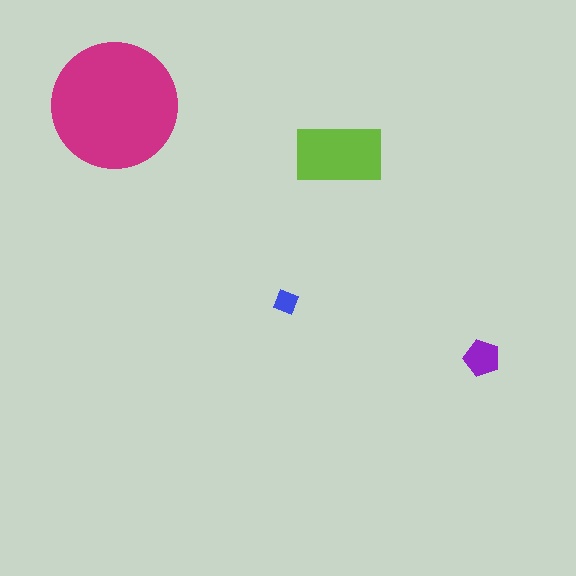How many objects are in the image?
There are 4 objects in the image.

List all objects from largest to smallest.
The magenta circle, the lime rectangle, the purple pentagon, the blue diamond.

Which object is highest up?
The magenta circle is topmost.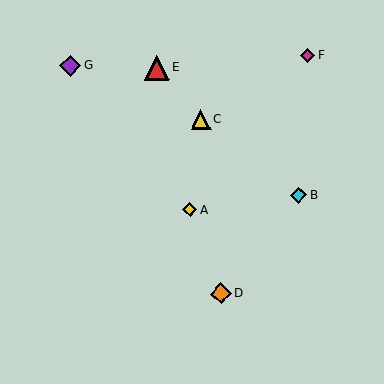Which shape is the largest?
The red triangle (labeled E) is the largest.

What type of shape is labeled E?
Shape E is a red triangle.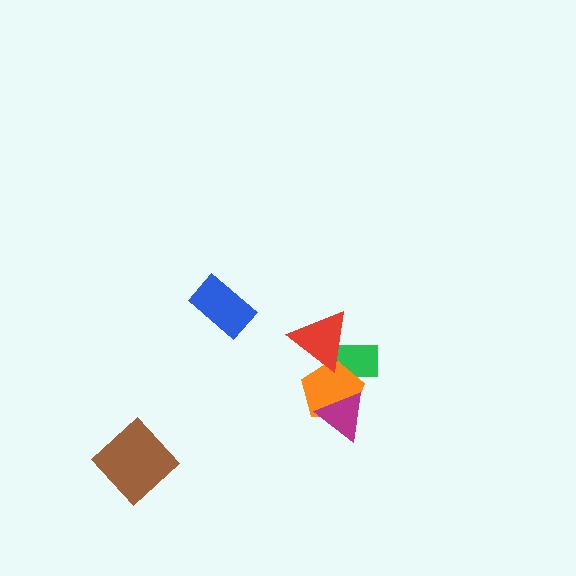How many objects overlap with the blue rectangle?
0 objects overlap with the blue rectangle.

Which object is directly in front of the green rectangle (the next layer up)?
The orange pentagon is directly in front of the green rectangle.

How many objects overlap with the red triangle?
2 objects overlap with the red triangle.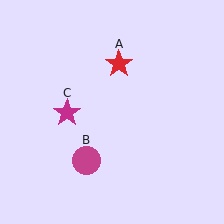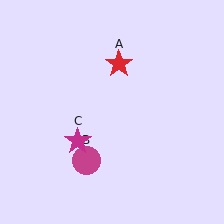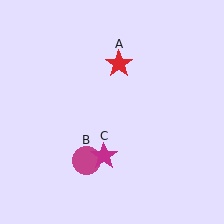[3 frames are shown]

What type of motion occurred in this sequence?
The magenta star (object C) rotated counterclockwise around the center of the scene.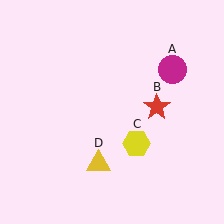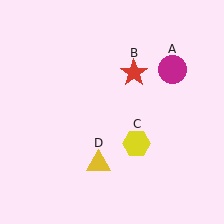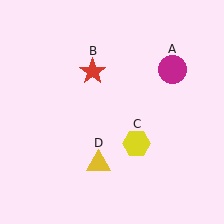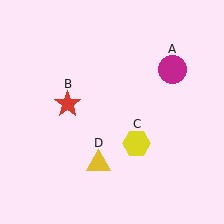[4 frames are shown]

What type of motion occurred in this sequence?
The red star (object B) rotated counterclockwise around the center of the scene.